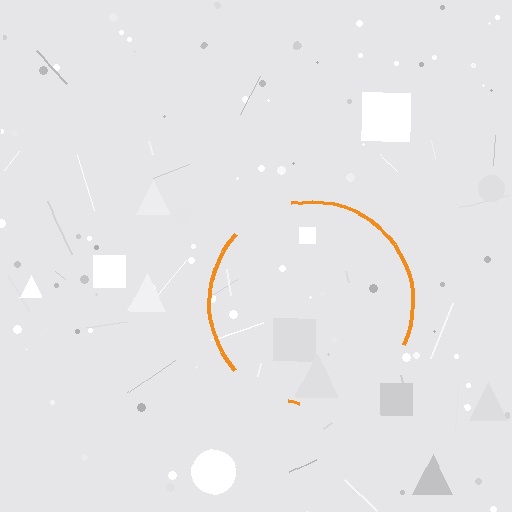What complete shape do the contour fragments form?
The contour fragments form a circle.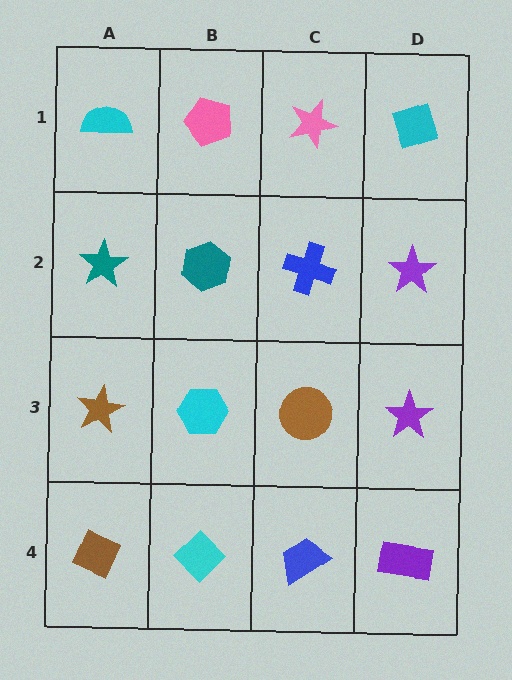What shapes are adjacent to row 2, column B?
A pink pentagon (row 1, column B), a cyan hexagon (row 3, column B), a teal star (row 2, column A), a blue cross (row 2, column C).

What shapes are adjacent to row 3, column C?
A blue cross (row 2, column C), a blue trapezoid (row 4, column C), a cyan hexagon (row 3, column B), a purple star (row 3, column D).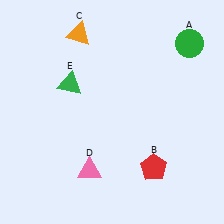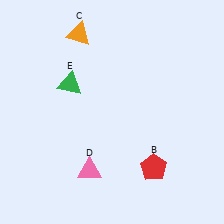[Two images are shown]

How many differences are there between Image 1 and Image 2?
There is 1 difference between the two images.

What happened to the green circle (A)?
The green circle (A) was removed in Image 2. It was in the top-right area of Image 1.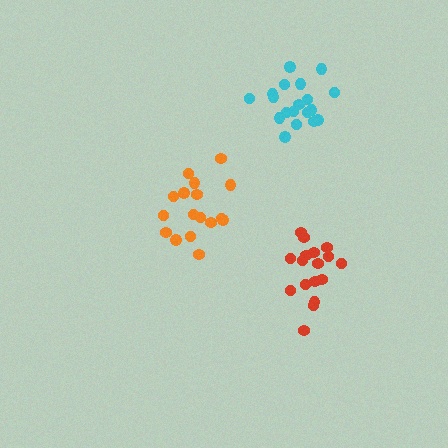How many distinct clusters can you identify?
There are 3 distinct clusters.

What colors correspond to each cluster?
The clusters are colored: red, orange, cyan.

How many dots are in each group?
Group 1: 17 dots, Group 2: 17 dots, Group 3: 19 dots (53 total).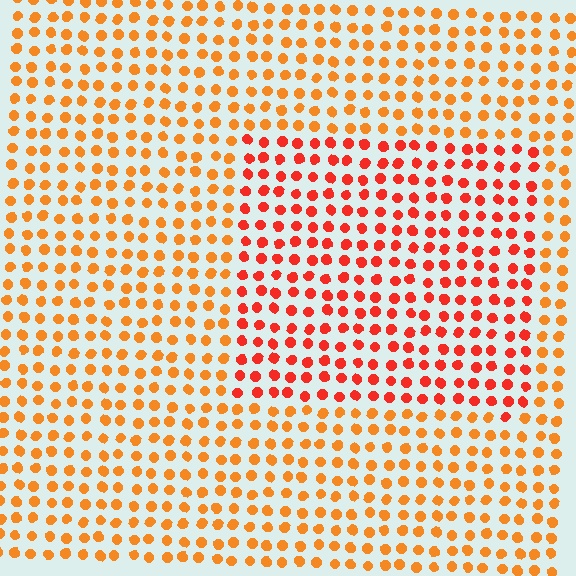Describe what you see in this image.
The image is filled with small orange elements in a uniform arrangement. A rectangle-shaped region is visible where the elements are tinted to a slightly different hue, forming a subtle color boundary.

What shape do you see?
I see a rectangle.